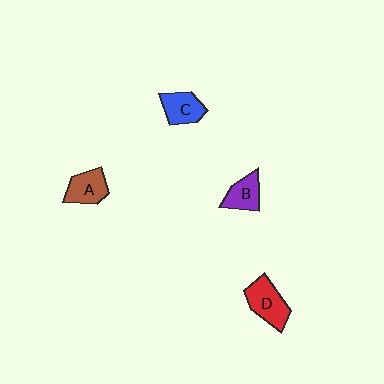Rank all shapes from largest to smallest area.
From largest to smallest: D (red), A (brown), C (blue), B (purple).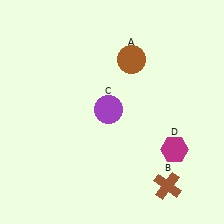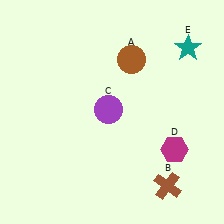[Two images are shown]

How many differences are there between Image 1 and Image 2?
There is 1 difference between the two images.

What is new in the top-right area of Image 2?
A teal star (E) was added in the top-right area of Image 2.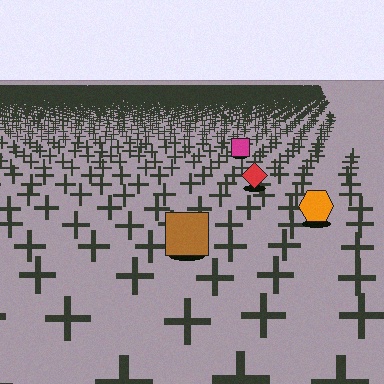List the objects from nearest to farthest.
From nearest to farthest: the brown square, the orange hexagon, the red diamond, the magenta square.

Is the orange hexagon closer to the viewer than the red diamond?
Yes. The orange hexagon is closer — you can tell from the texture gradient: the ground texture is coarser near it.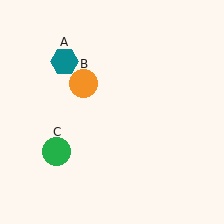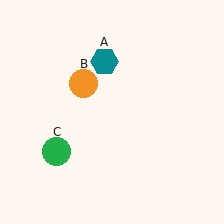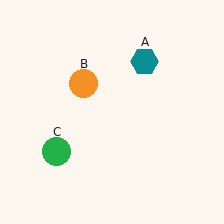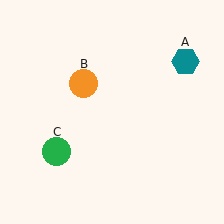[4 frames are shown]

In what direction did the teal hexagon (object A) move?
The teal hexagon (object A) moved right.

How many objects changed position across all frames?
1 object changed position: teal hexagon (object A).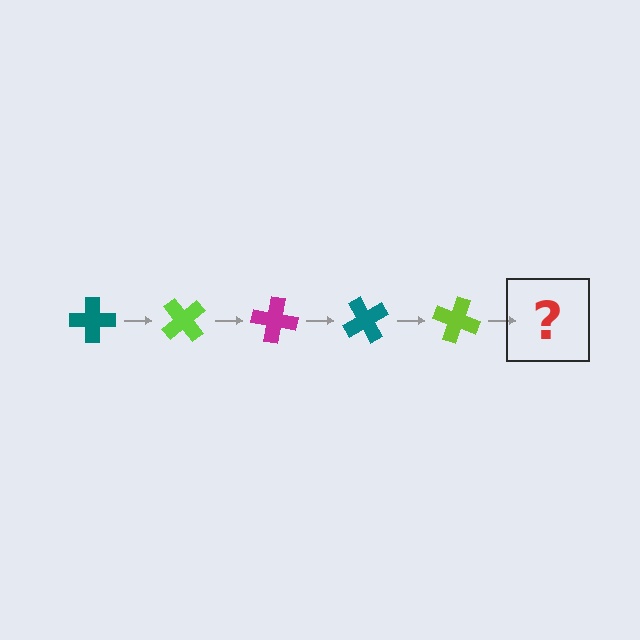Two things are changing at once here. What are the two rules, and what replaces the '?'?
The two rules are that it rotates 50 degrees each step and the color cycles through teal, lime, and magenta. The '?' should be a magenta cross, rotated 250 degrees from the start.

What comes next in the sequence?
The next element should be a magenta cross, rotated 250 degrees from the start.